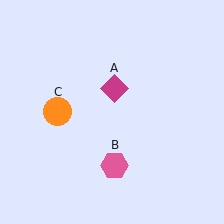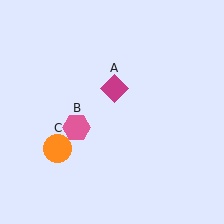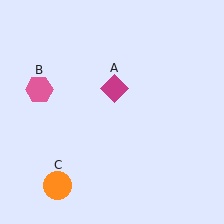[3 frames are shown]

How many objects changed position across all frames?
2 objects changed position: pink hexagon (object B), orange circle (object C).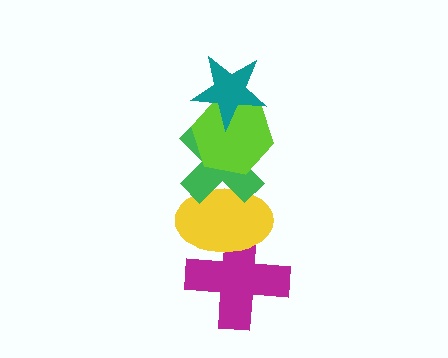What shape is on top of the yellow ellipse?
The green cross is on top of the yellow ellipse.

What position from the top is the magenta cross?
The magenta cross is 5th from the top.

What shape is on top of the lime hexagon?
The teal star is on top of the lime hexagon.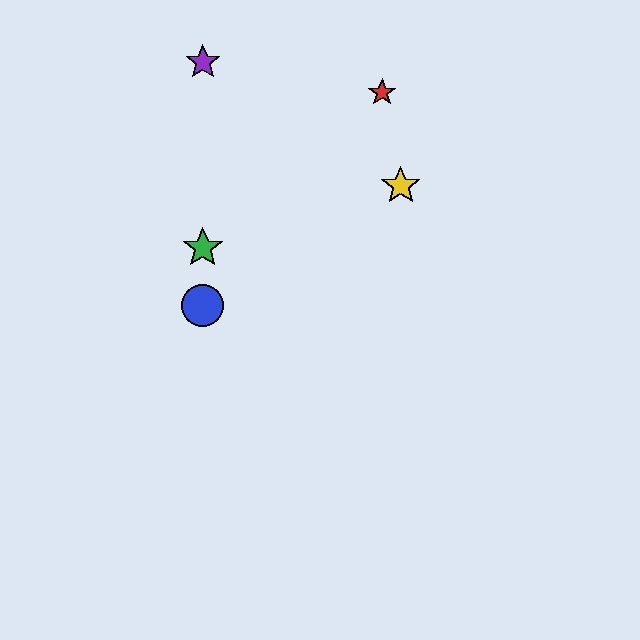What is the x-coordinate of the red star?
The red star is at x≈382.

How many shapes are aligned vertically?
3 shapes (the blue circle, the green star, the purple star) are aligned vertically.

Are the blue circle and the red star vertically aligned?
No, the blue circle is at x≈203 and the red star is at x≈382.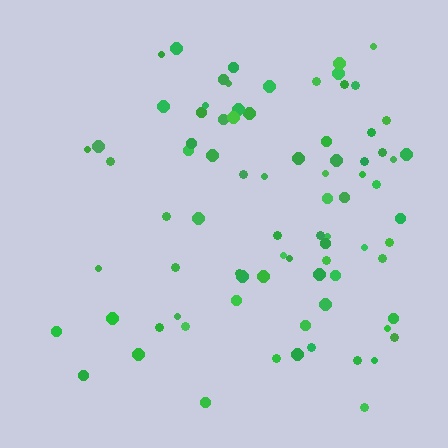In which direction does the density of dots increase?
From left to right, with the right side densest.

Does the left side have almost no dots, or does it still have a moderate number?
Still a moderate number, just noticeably fewer than the right.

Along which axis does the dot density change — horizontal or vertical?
Horizontal.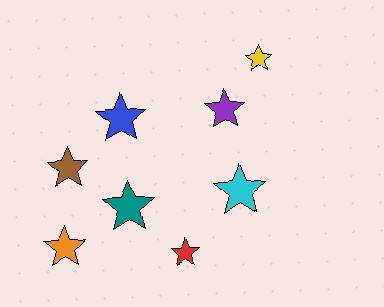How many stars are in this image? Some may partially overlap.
There are 8 stars.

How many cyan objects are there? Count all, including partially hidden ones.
There is 1 cyan object.